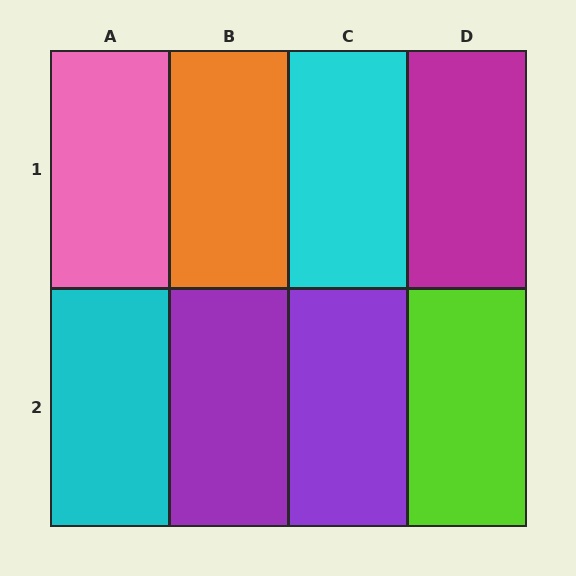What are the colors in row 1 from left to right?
Pink, orange, cyan, magenta.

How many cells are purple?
2 cells are purple.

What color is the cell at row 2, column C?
Purple.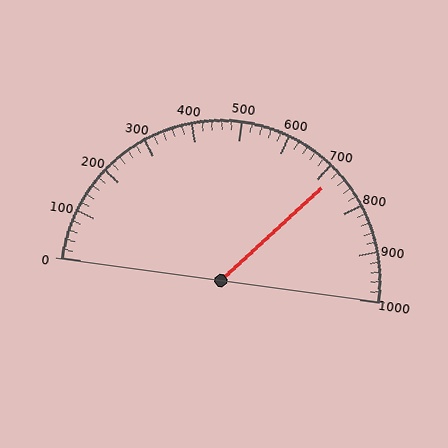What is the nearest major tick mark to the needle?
The nearest major tick mark is 700.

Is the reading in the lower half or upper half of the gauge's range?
The reading is in the upper half of the range (0 to 1000).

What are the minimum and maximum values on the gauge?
The gauge ranges from 0 to 1000.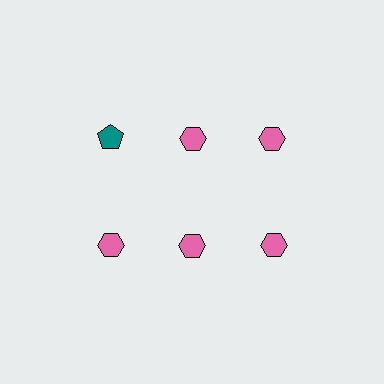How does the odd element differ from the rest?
It differs in both color (teal instead of pink) and shape (pentagon instead of hexagon).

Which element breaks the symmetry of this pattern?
The teal pentagon in the top row, leftmost column breaks the symmetry. All other shapes are pink hexagons.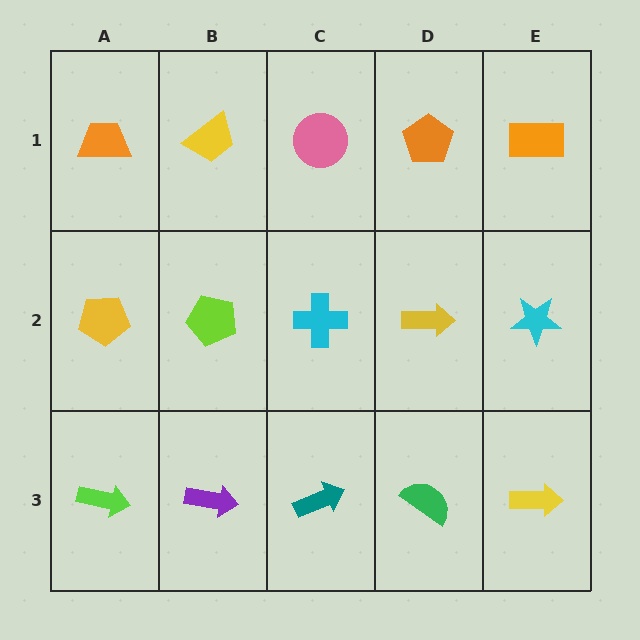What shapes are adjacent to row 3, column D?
A yellow arrow (row 2, column D), a teal arrow (row 3, column C), a yellow arrow (row 3, column E).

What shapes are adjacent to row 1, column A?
A yellow pentagon (row 2, column A), a yellow trapezoid (row 1, column B).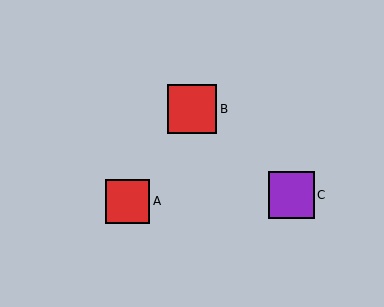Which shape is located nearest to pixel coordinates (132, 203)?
The red square (labeled A) at (128, 201) is nearest to that location.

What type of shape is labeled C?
Shape C is a purple square.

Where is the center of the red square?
The center of the red square is at (192, 109).